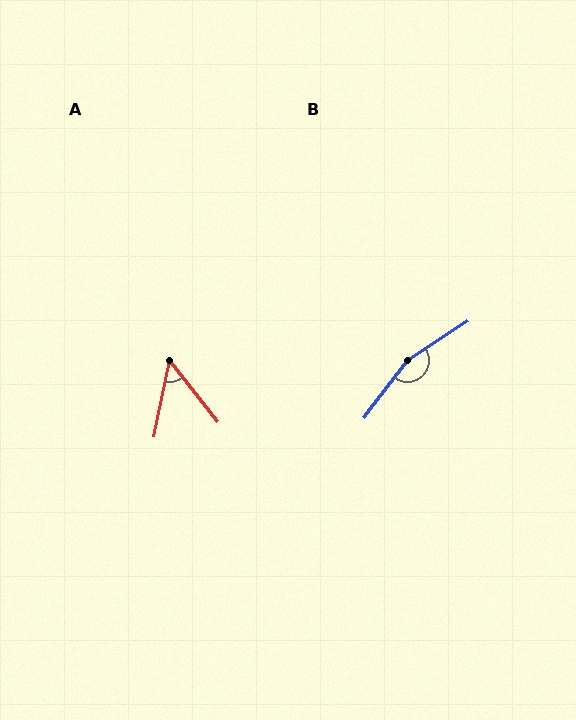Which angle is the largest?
B, at approximately 160 degrees.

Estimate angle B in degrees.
Approximately 160 degrees.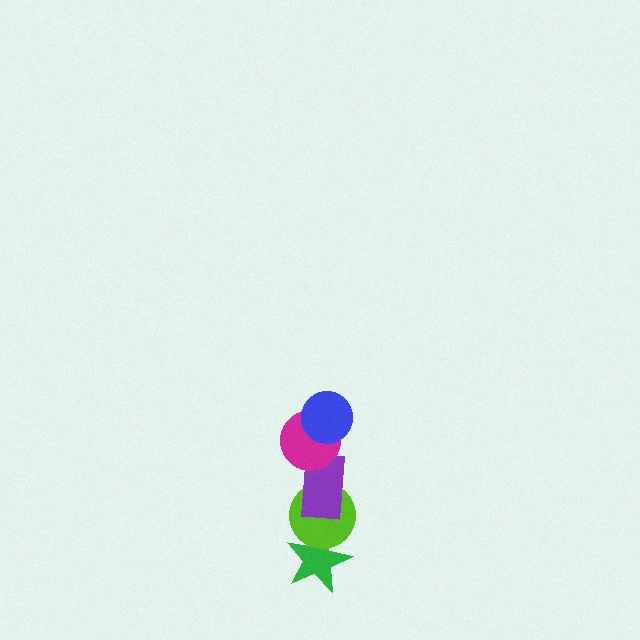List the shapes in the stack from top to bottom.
From top to bottom: the blue circle, the magenta circle, the purple rectangle, the lime circle, the green star.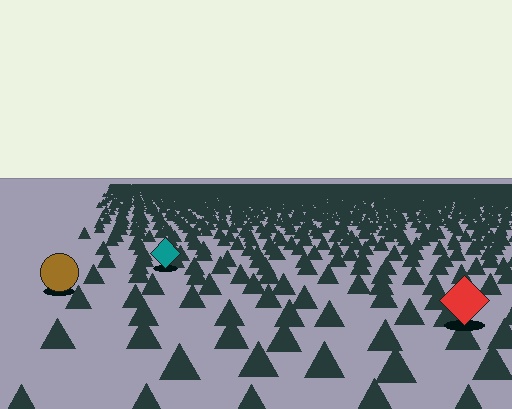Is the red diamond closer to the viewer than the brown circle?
Yes. The red diamond is closer — you can tell from the texture gradient: the ground texture is coarser near it.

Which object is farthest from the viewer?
The teal diamond is farthest from the viewer. It appears smaller and the ground texture around it is denser.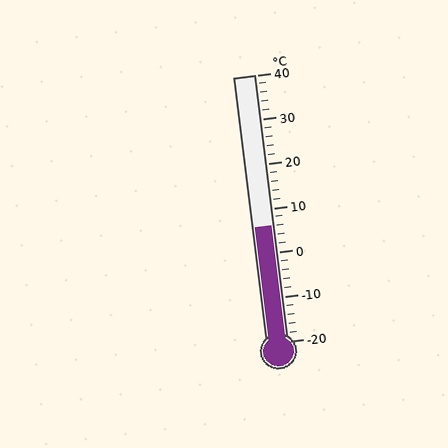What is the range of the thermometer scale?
The thermometer scale ranges from -20°C to 40°C.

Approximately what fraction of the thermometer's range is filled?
The thermometer is filled to approximately 45% of its range.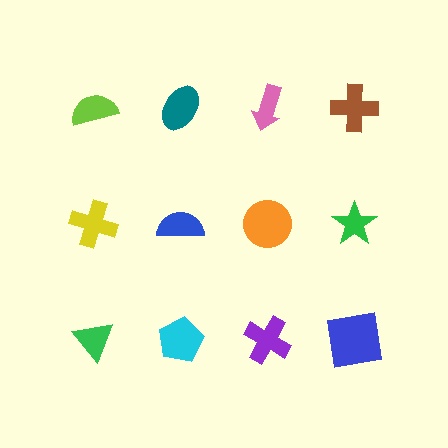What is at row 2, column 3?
An orange circle.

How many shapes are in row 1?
4 shapes.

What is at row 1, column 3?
A pink arrow.